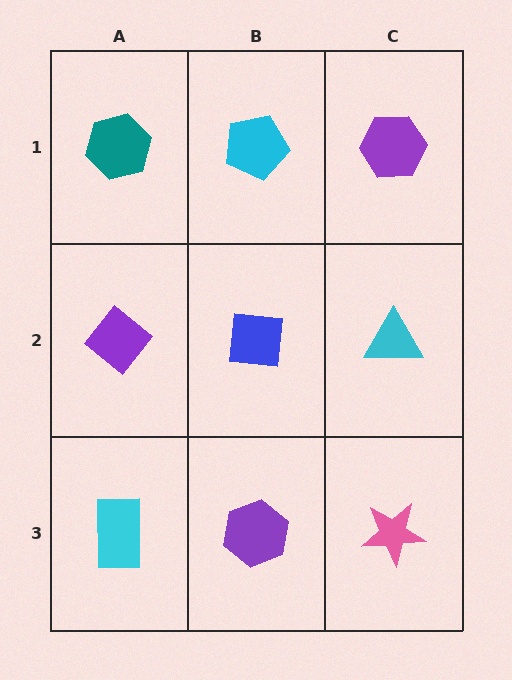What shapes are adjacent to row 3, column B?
A blue square (row 2, column B), a cyan rectangle (row 3, column A), a pink star (row 3, column C).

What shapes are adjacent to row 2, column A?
A teal hexagon (row 1, column A), a cyan rectangle (row 3, column A), a blue square (row 2, column B).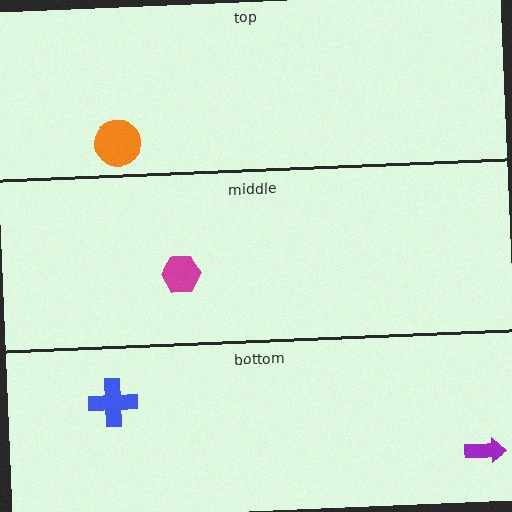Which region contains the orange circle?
The top region.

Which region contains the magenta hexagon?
The middle region.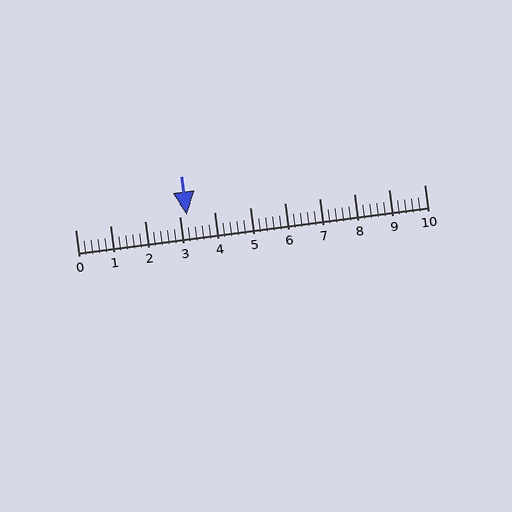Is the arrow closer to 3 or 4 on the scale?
The arrow is closer to 3.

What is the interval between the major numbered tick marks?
The major tick marks are spaced 1 units apart.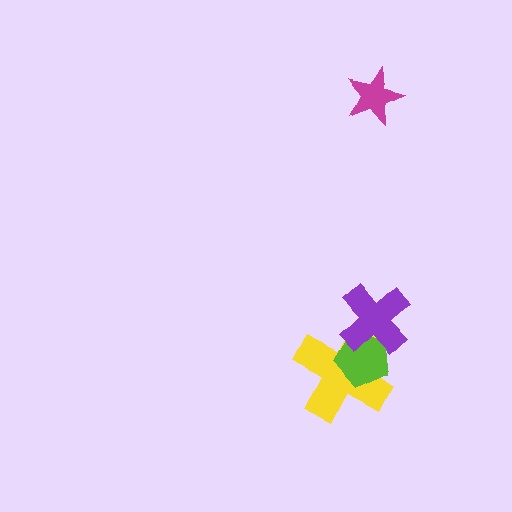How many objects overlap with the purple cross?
2 objects overlap with the purple cross.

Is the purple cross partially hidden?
No, no other shape covers it.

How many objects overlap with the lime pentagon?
2 objects overlap with the lime pentagon.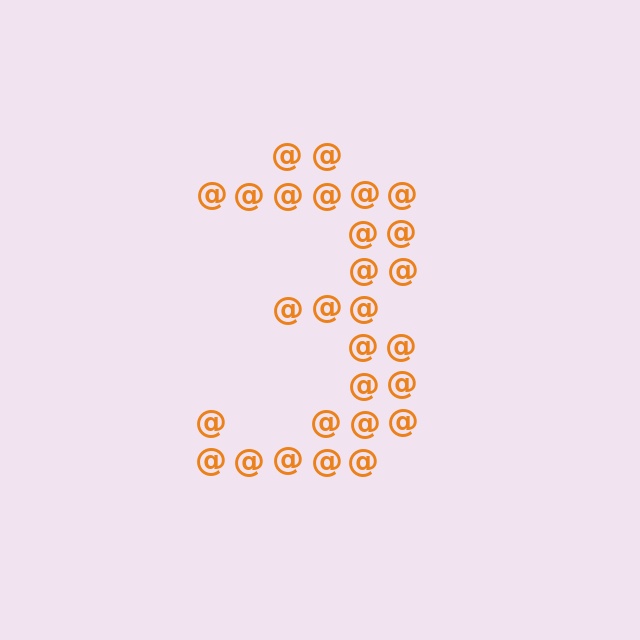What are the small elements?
The small elements are at signs.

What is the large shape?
The large shape is the digit 3.